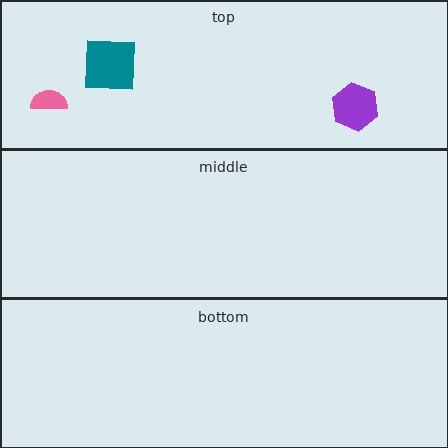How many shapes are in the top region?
3.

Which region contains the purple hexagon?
The top region.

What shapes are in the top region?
The purple hexagon, the teal square, the pink semicircle.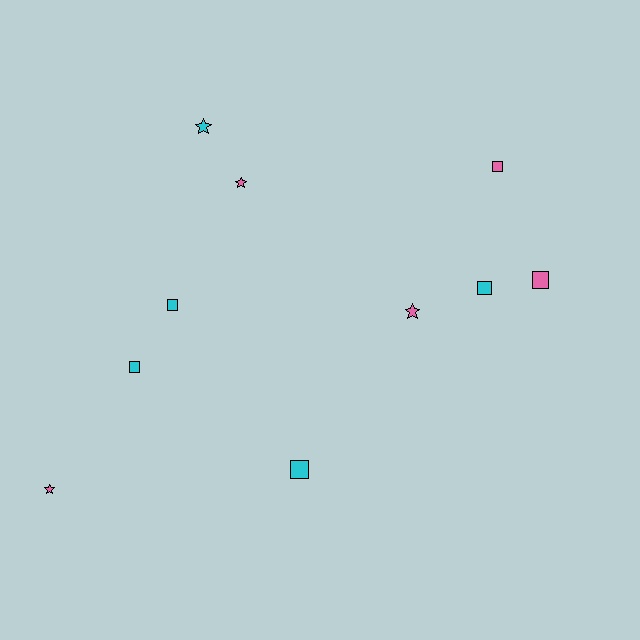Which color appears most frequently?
Pink, with 5 objects.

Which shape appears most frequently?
Square, with 6 objects.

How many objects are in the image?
There are 10 objects.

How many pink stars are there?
There are 3 pink stars.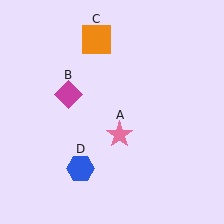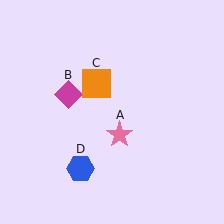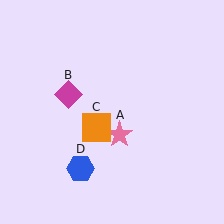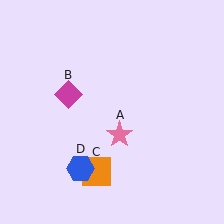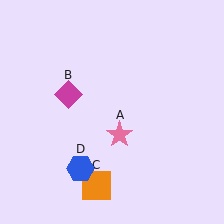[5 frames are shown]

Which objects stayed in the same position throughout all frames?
Pink star (object A) and magenta diamond (object B) and blue hexagon (object D) remained stationary.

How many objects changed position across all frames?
1 object changed position: orange square (object C).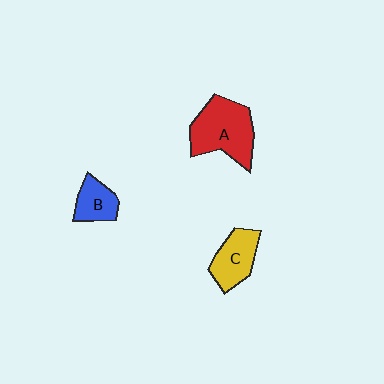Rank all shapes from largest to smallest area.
From largest to smallest: A (red), C (yellow), B (blue).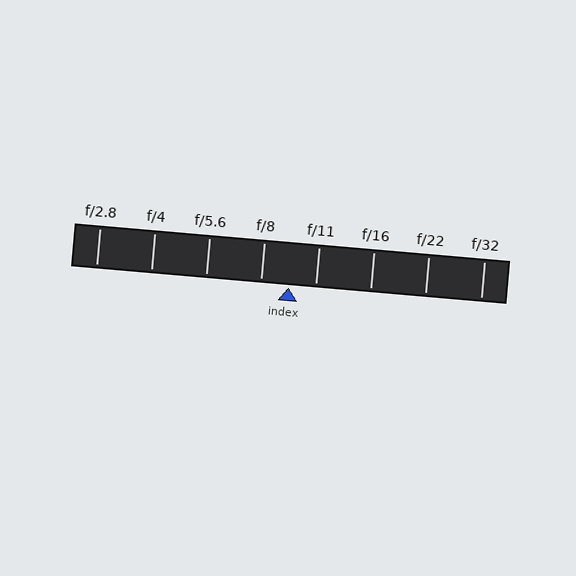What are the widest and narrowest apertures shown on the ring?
The widest aperture shown is f/2.8 and the narrowest is f/32.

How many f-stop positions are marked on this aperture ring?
There are 8 f-stop positions marked.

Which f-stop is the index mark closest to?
The index mark is closest to f/11.